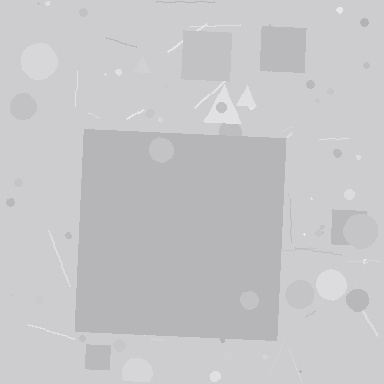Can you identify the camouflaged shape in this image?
The camouflaged shape is a square.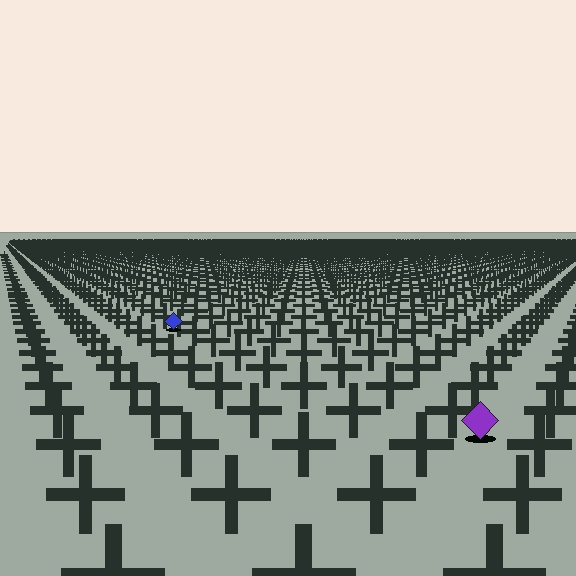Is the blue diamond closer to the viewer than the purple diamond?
No. The purple diamond is closer — you can tell from the texture gradient: the ground texture is coarser near it.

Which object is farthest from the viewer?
The blue diamond is farthest from the viewer. It appears smaller and the ground texture around it is denser.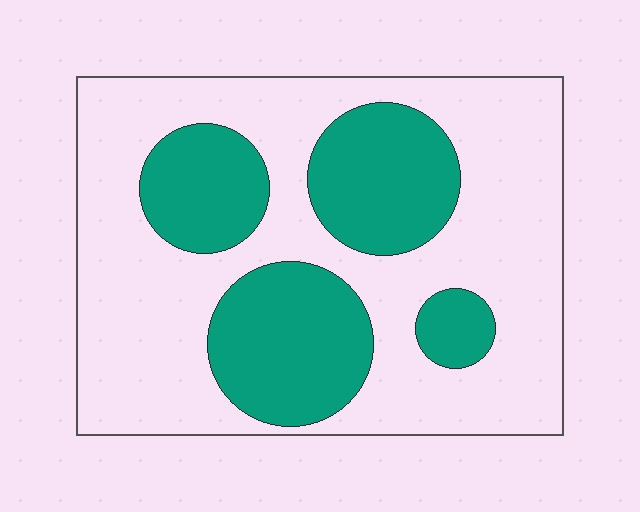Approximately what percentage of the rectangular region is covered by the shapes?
Approximately 35%.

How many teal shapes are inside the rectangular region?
4.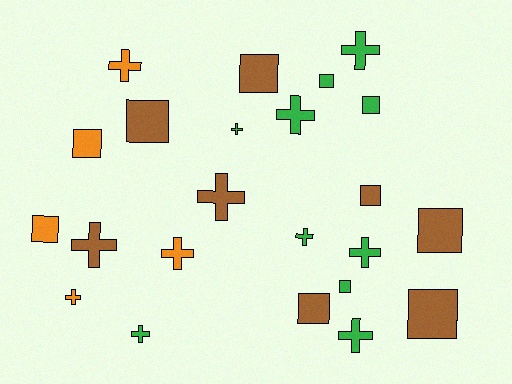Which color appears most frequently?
Green, with 10 objects.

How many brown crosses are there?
There are 2 brown crosses.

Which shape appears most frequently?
Cross, with 12 objects.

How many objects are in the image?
There are 23 objects.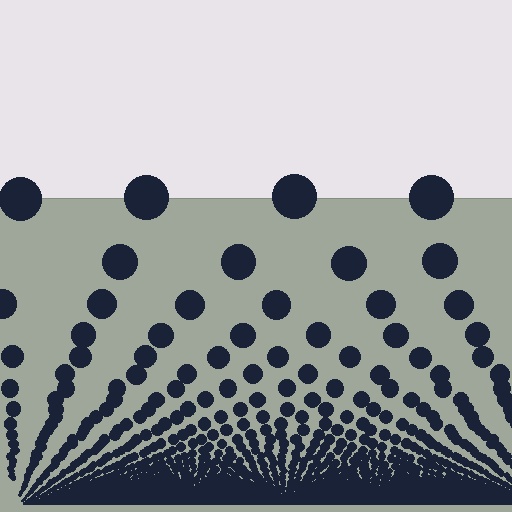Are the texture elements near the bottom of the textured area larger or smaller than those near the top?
Smaller. The gradient is inverted — elements near the bottom are smaller and denser.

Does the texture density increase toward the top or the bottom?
Density increases toward the bottom.